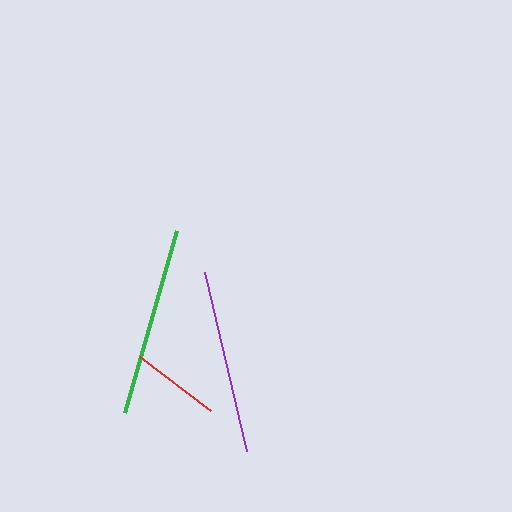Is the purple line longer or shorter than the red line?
The purple line is longer than the red line.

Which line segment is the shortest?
The red line is the shortest at approximately 89 pixels.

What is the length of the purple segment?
The purple segment is approximately 184 pixels long.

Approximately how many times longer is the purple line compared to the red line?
The purple line is approximately 2.1 times the length of the red line.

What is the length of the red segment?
The red segment is approximately 89 pixels long.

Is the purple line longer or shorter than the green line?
The green line is longer than the purple line.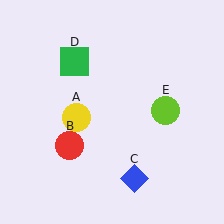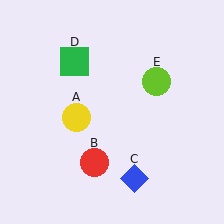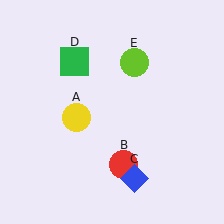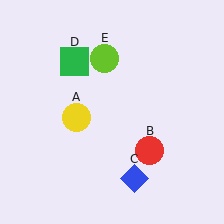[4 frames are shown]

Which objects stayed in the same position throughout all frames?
Yellow circle (object A) and blue diamond (object C) and green square (object D) remained stationary.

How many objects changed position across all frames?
2 objects changed position: red circle (object B), lime circle (object E).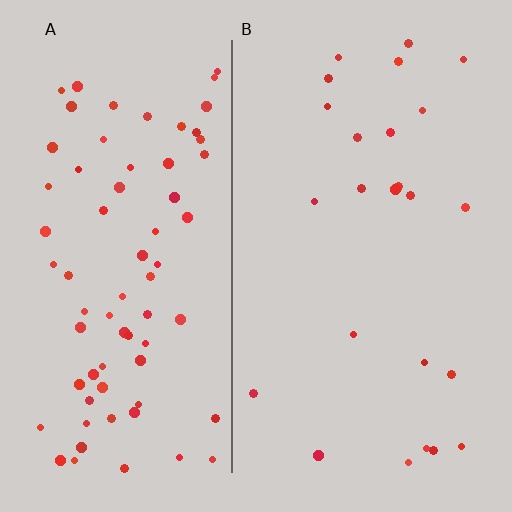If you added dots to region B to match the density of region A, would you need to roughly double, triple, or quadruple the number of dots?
Approximately triple.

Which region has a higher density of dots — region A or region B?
A (the left).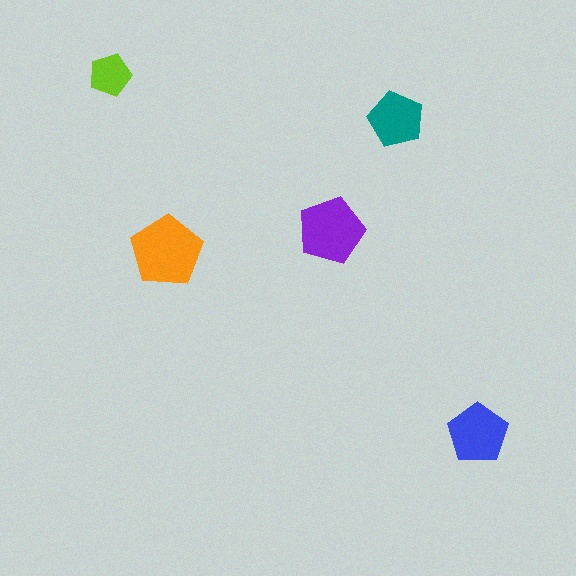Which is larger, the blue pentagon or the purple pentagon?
The purple one.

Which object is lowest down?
The blue pentagon is bottommost.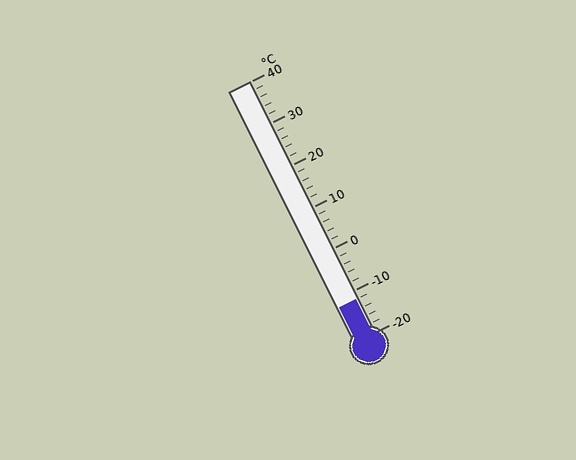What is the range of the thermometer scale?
The thermometer scale ranges from -20°C to 40°C.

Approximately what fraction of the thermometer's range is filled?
The thermometer is filled to approximately 15% of its range.